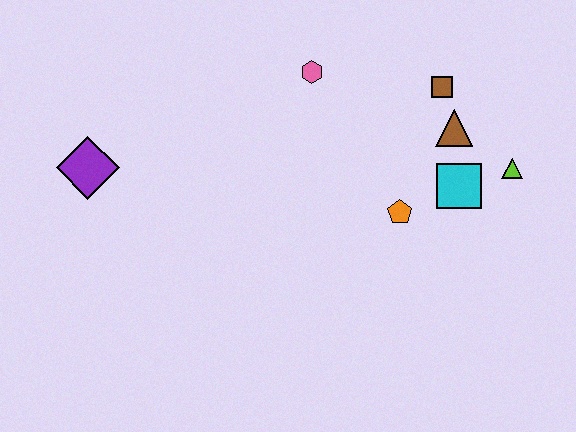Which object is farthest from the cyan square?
The purple diamond is farthest from the cyan square.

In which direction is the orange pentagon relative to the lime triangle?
The orange pentagon is to the left of the lime triangle.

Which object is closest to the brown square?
The brown triangle is closest to the brown square.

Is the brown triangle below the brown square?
Yes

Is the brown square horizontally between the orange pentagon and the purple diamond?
No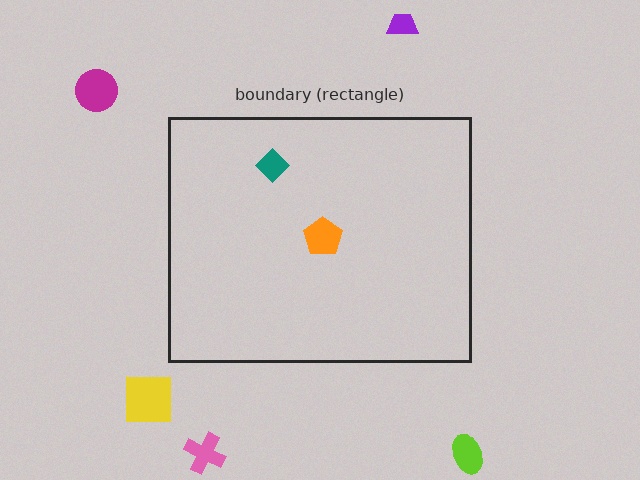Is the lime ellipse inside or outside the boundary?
Outside.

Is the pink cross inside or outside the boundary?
Outside.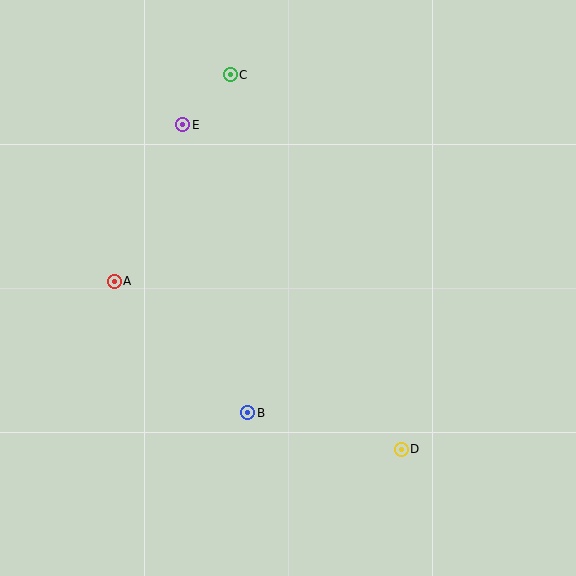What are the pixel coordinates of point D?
Point D is at (401, 449).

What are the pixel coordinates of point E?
Point E is at (183, 125).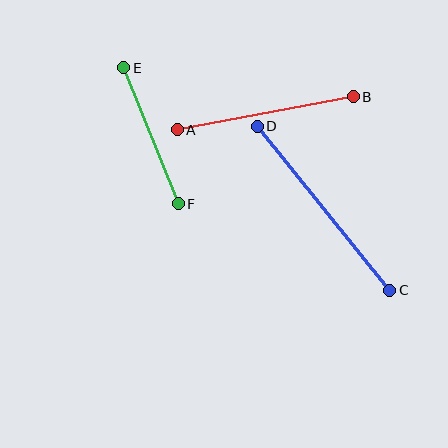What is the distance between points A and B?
The distance is approximately 179 pixels.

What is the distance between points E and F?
The distance is approximately 147 pixels.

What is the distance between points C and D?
The distance is approximately 211 pixels.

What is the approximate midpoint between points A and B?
The midpoint is at approximately (265, 113) pixels.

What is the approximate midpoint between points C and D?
The midpoint is at approximately (323, 208) pixels.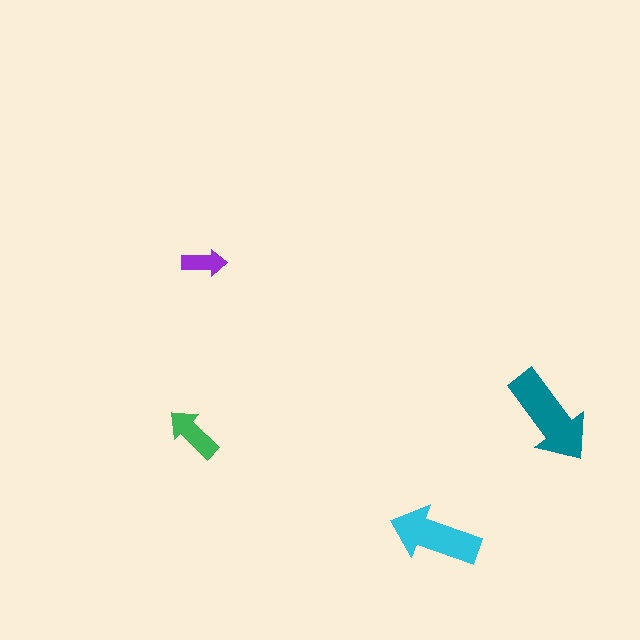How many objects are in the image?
There are 4 objects in the image.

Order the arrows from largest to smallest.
the teal one, the cyan one, the green one, the purple one.